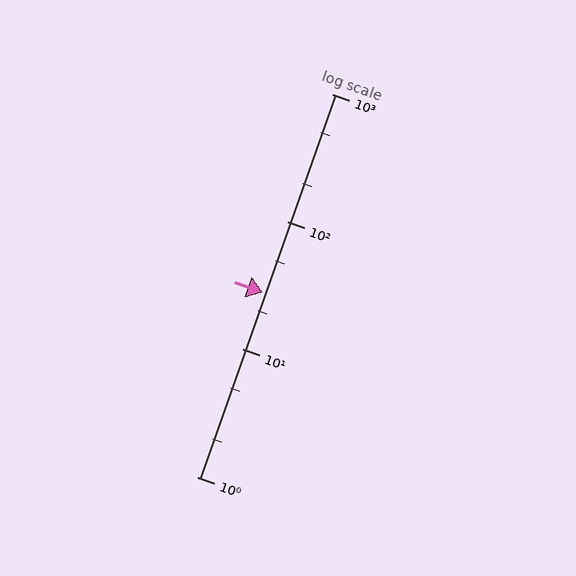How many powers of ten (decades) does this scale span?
The scale spans 3 decades, from 1 to 1000.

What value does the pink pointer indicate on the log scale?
The pointer indicates approximately 28.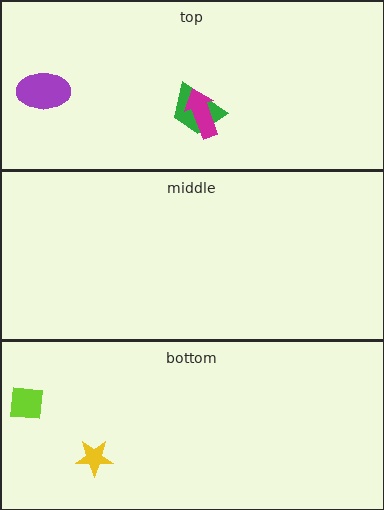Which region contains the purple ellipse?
The top region.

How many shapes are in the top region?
3.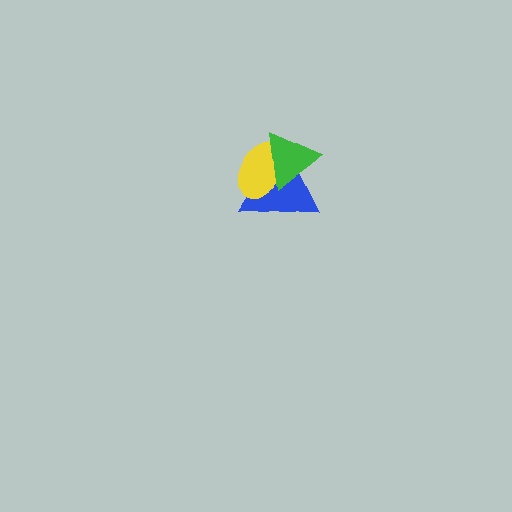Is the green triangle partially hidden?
No, no other shape covers it.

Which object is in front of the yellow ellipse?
The green triangle is in front of the yellow ellipse.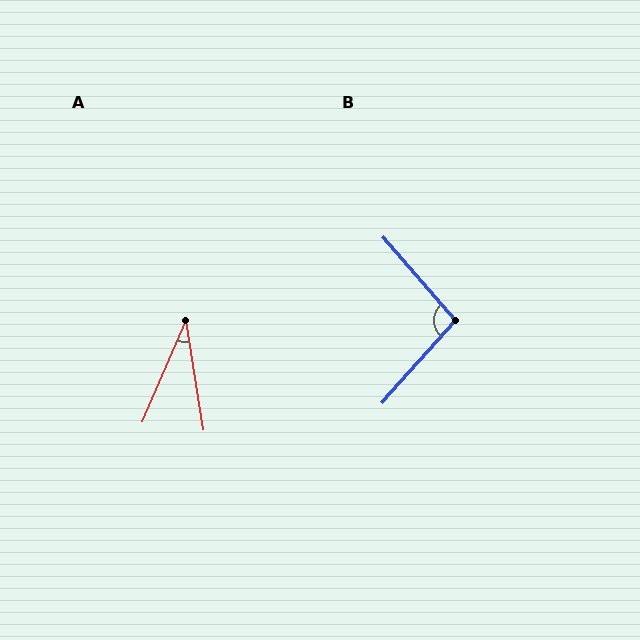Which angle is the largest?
B, at approximately 97 degrees.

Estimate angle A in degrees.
Approximately 32 degrees.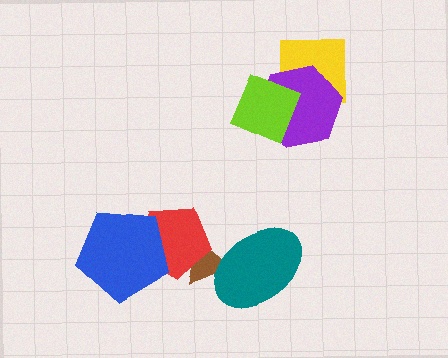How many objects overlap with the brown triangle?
2 objects overlap with the brown triangle.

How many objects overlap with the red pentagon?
2 objects overlap with the red pentagon.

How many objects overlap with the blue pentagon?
1 object overlaps with the blue pentagon.